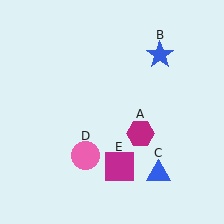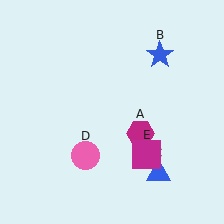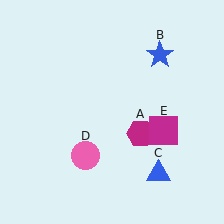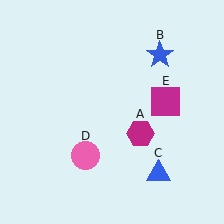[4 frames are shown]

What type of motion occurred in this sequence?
The magenta square (object E) rotated counterclockwise around the center of the scene.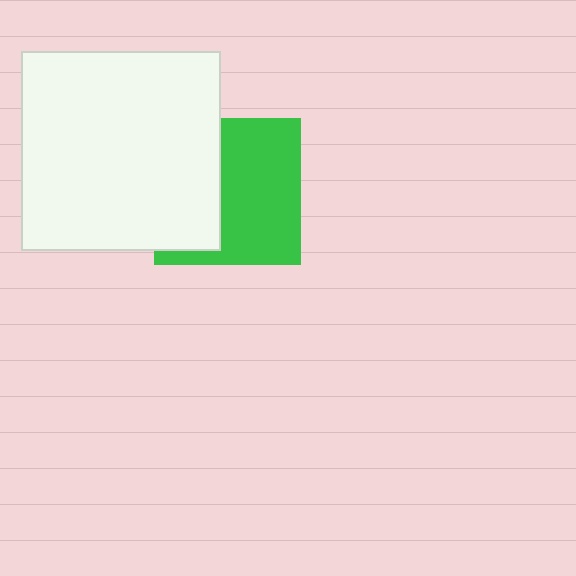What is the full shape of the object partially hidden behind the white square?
The partially hidden object is a green square.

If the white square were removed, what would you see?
You would see the complete green square.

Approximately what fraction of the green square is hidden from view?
Roughly 42% of the green square is hidden behind the white square.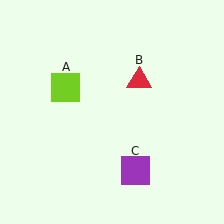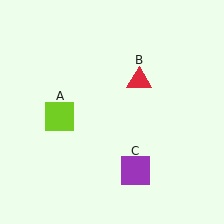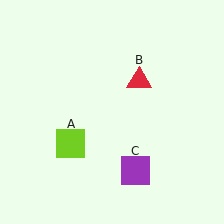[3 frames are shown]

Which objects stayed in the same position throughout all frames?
Red triangle (object B) and purple square (object C) remained stationary.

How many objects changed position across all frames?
1 object changed position: lime square (object A).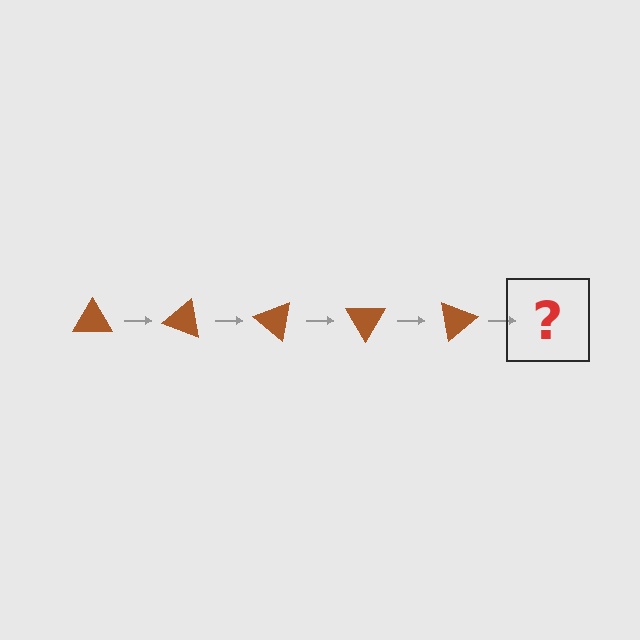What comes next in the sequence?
The next element should be a brown triangle rotated 100 degrees.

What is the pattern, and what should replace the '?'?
The pattern is that the triangle rotates 20 degrees each step. The '?' should be a brown triangle rotated 100 degrees.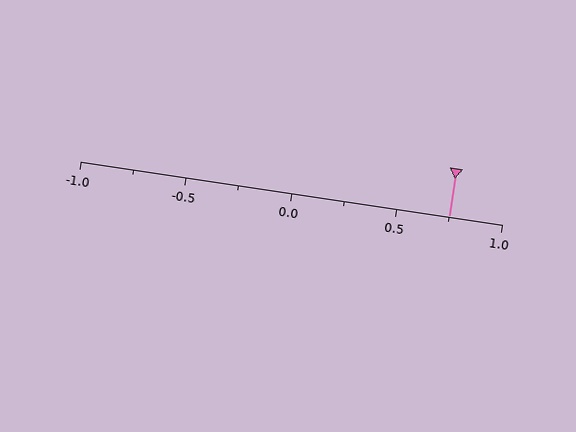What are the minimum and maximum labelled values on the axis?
The axis runs from -1.0 to 1.0.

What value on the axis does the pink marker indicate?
The marker indicates approximately 0.75.